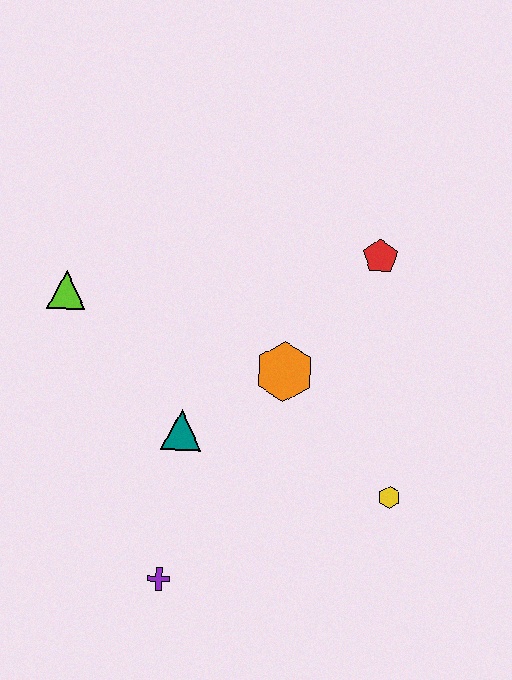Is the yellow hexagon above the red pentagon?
No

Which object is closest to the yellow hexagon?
The orange hexagon is closest to the yellow hexagon.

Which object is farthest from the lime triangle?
The yellow hexagon is farthest from the lime triangle.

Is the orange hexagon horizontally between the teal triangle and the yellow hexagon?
Yes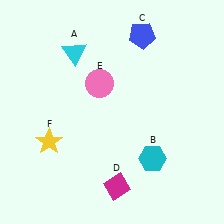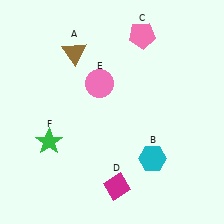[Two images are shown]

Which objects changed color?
A changed from cyan to brown. C changed from blue to pink. F changed from yellow to green.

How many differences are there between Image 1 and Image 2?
There are 3 differences between the two images.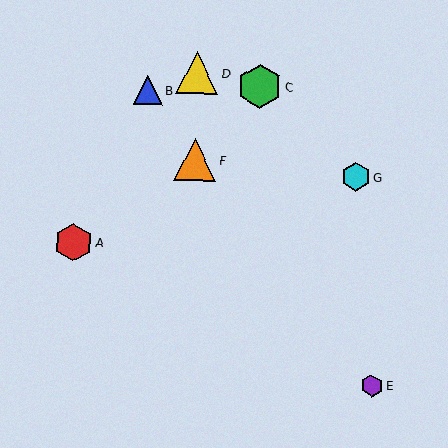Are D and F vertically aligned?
Yes, both are at x≈197.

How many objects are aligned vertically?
2 objects (D, F) are aligned vertically.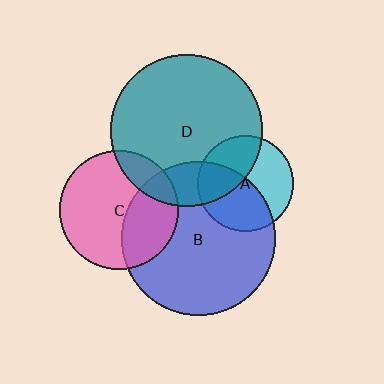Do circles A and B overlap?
Yes.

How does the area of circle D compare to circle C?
Approximately 1.6 times.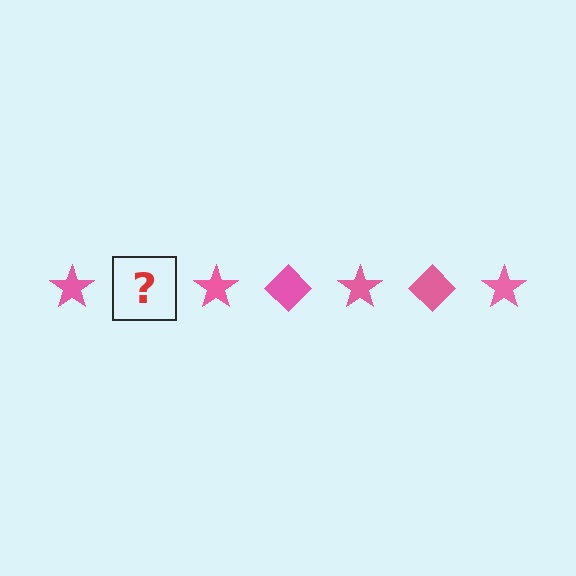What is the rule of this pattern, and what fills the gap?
The rule is that the pattern cycles through star, diamond shapes in pink. The gap should be filled with a pink diamond.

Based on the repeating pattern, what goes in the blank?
The blank should be a pink diamond.